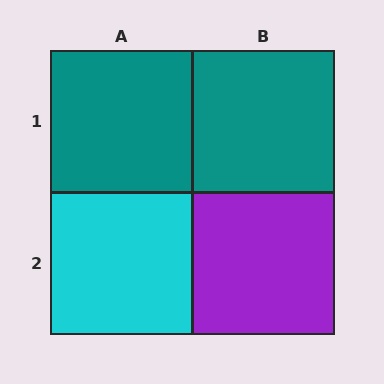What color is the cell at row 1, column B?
Teal.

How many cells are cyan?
1 cell is cyan.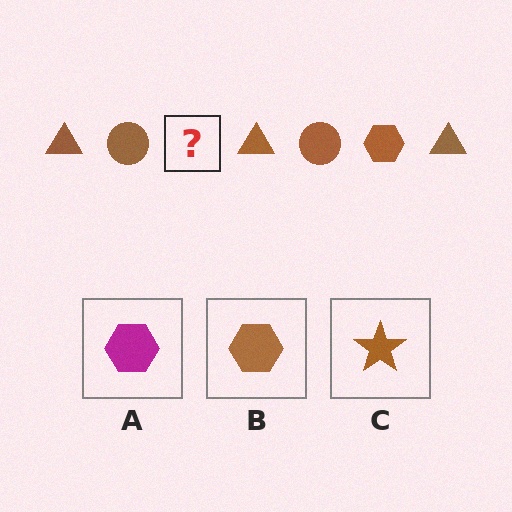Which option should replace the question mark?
Option B.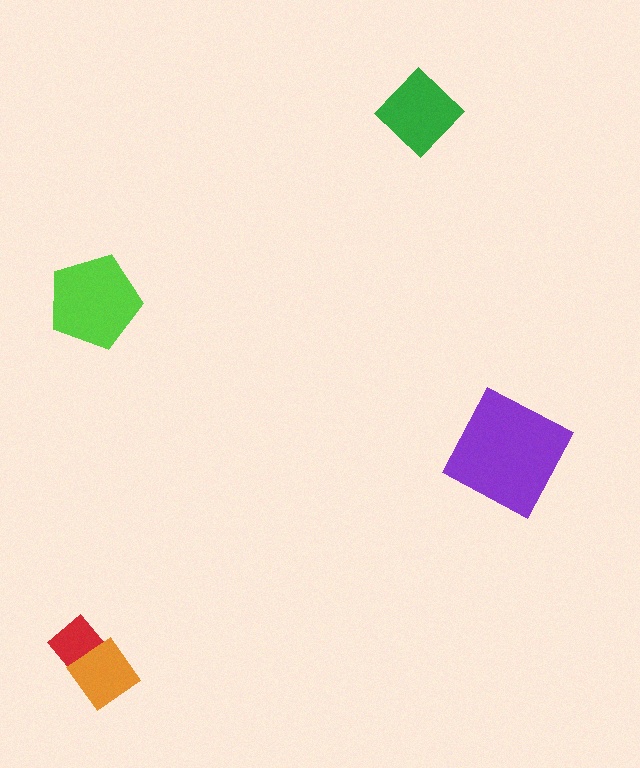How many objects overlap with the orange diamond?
1 object overlaps with the orange diamond.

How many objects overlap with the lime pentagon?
0 objects overlap with the lime pentagon.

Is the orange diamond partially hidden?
No, no other shape covers it.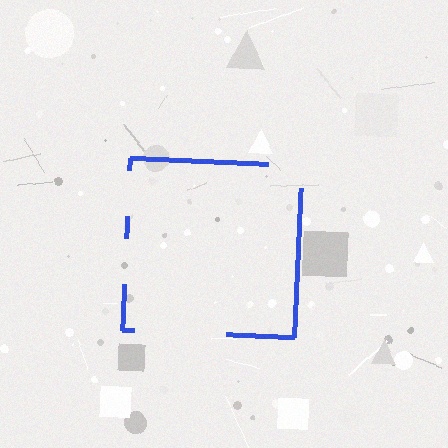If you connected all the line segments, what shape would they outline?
They would outline a square.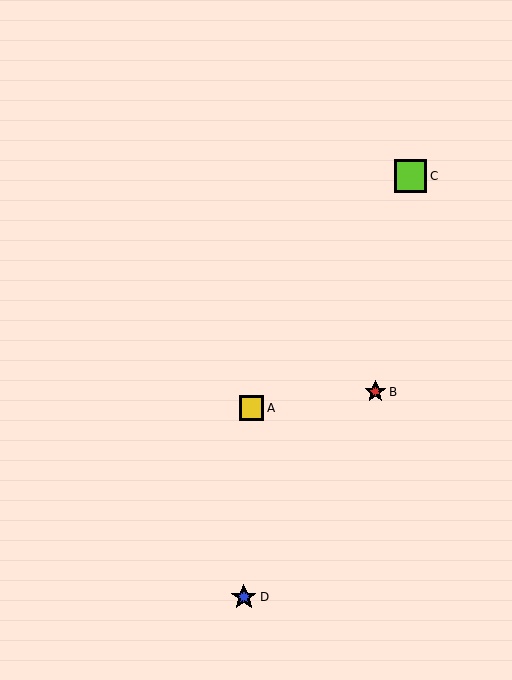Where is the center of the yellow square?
The center of the yellow square is at (252, 408).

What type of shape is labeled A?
Shape A is a yellow square.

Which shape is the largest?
The lime square (labeled C) is the largest.